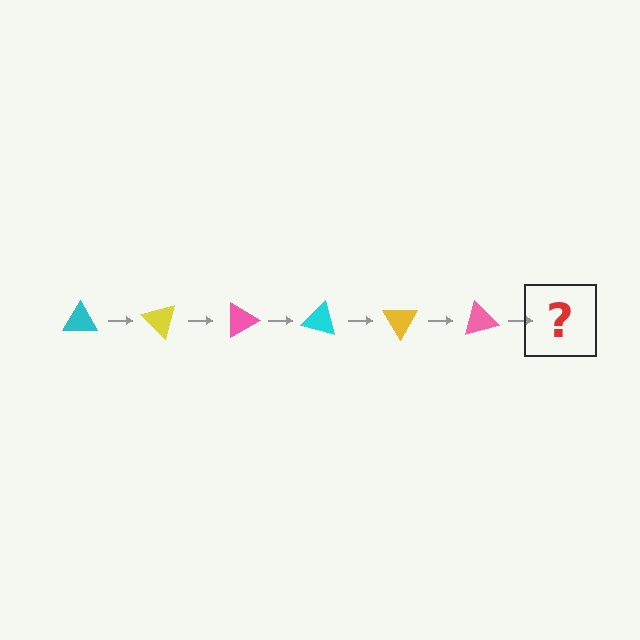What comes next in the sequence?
The next element should be a cyan triangle, rotated 270 degrees from the start.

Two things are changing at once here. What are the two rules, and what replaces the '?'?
The two rules are that it rotates 45 degrees each step and the color cycles through cyan, yellow, and pink. The '?' should be a cyan triangle, rotated 270 degrees from the start.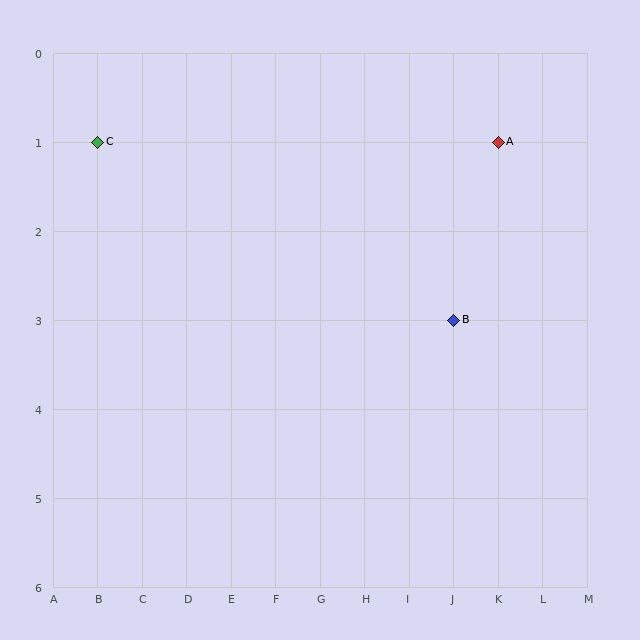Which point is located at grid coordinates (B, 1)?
Point C is at (B, 1).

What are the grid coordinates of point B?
Point B is at grid coordinates (J, 3).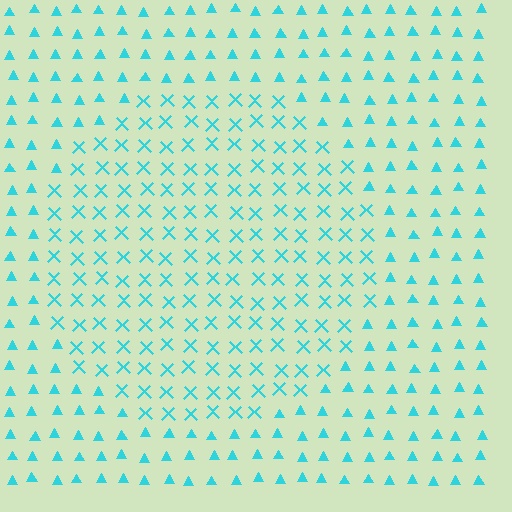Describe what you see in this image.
The image is filled with small cyan elements arranged in a uniform grid. A circle-shaped region contains X marks, while the surrounding area contains triangles. The boundary is defined purely by the change in element shape.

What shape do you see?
I see a circle.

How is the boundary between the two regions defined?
The boundary is defined by a change in element shape: X marks inside vs. triangles outside. All elements share the same color and spacing.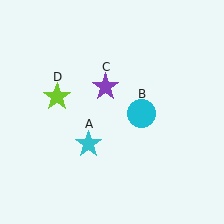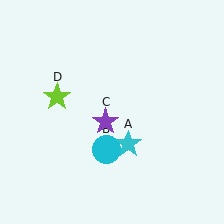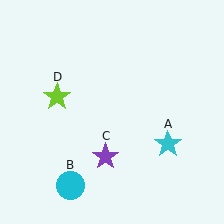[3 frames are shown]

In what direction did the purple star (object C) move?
The purple star (object C) moved down.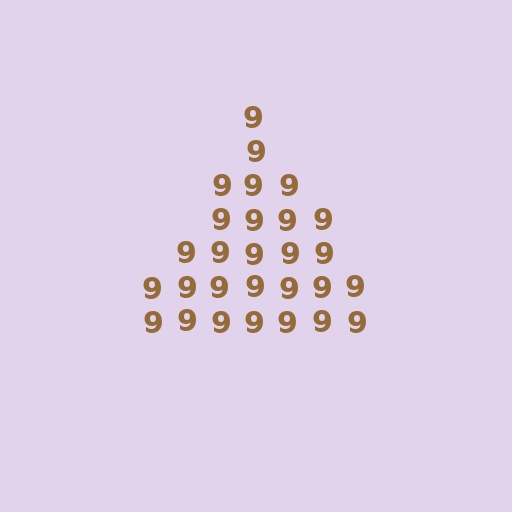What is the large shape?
The large shape is a triangle.